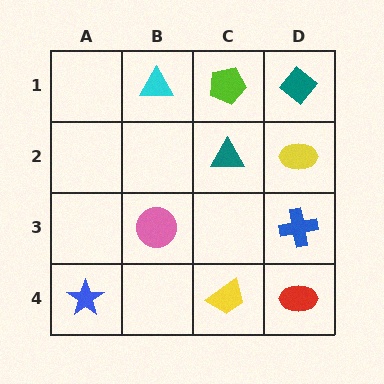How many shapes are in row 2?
2 shapes.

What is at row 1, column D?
A teal diamond.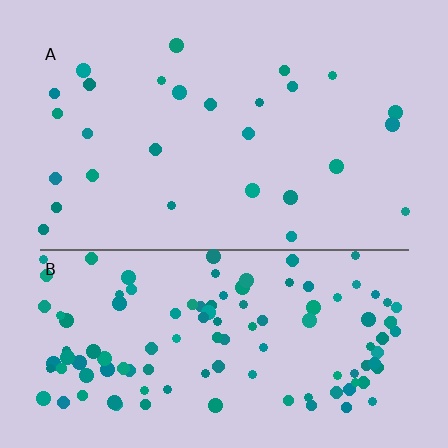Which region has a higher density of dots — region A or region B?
B (the bottom).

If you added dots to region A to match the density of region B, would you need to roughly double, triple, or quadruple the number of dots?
Approximately quadruple.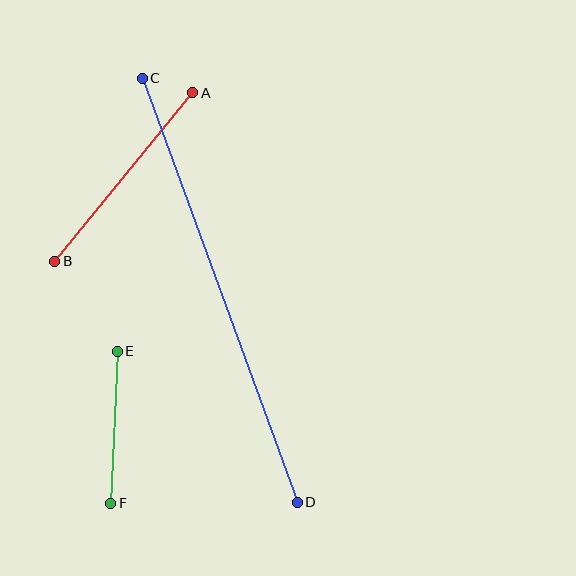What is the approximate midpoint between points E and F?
The midpoint is at approximately (114, 427) pixels.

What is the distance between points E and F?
The distance is approximately 152 pixels.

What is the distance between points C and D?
The distance is approximately 451 pixels.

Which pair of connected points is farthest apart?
Points C and D are farthest apart.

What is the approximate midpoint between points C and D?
The midpoint is at approximately (220, 290) pixels.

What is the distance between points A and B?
The distance is approximately 218 pixels.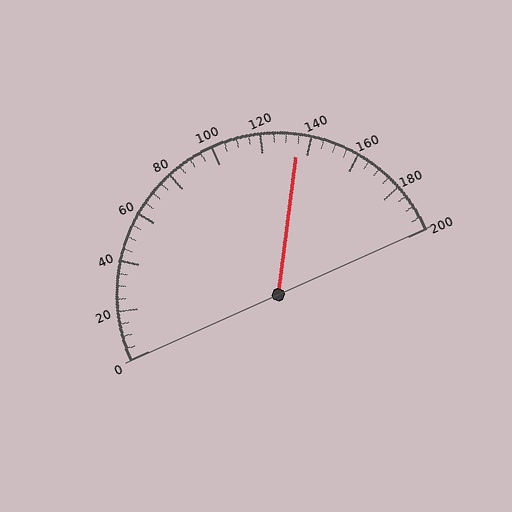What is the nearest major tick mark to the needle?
The nearest major tick mark is 140.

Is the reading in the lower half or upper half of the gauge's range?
The reading is in the upper half of the range (0 to 200).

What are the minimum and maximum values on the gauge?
The gauge ranges from 0 to 200.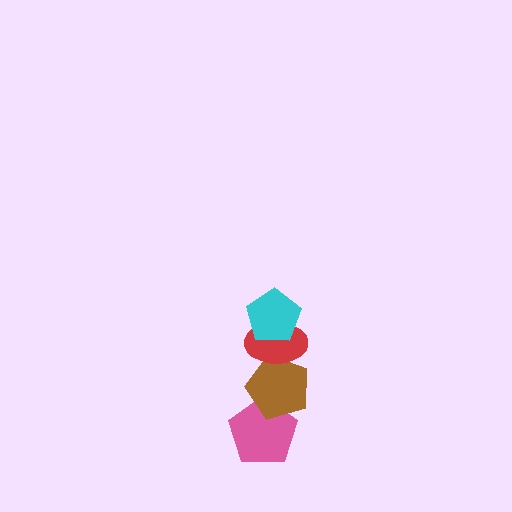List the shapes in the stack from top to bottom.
From top to bottom: the cyan pentagon, the red ellipse, the brown pentagon, the pink pentagon.